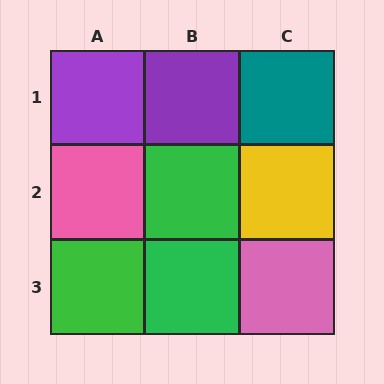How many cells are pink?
2 cells are pink.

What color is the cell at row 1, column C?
Teal.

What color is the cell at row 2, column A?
Pink.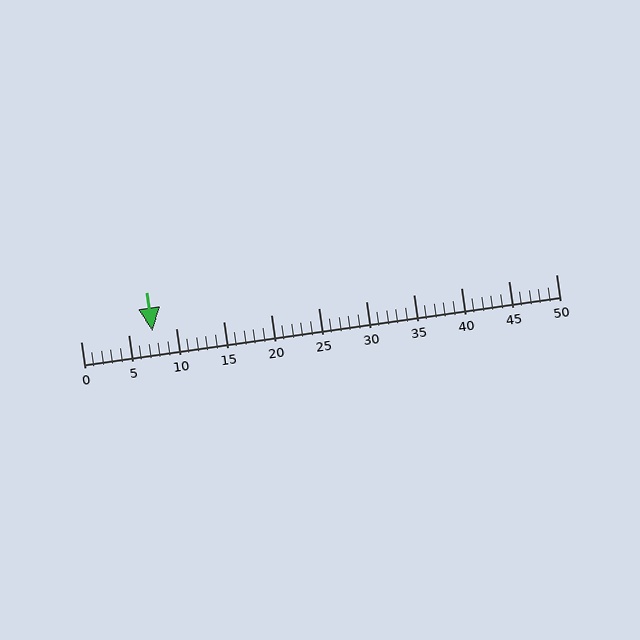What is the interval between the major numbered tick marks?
The major tick marks are spaced 5 units apart.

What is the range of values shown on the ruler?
The ruler shows values from 0 to 50.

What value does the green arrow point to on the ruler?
The green arrow points to approximately 8.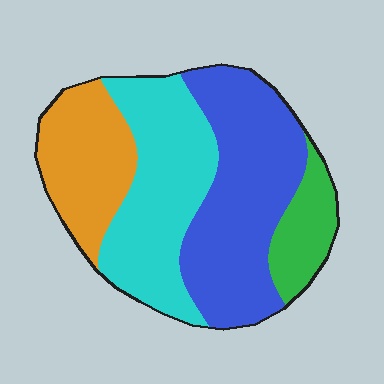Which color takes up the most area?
Blue, at roughly 35%.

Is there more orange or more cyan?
Cyan.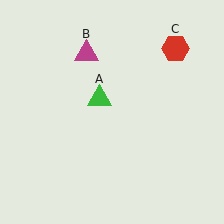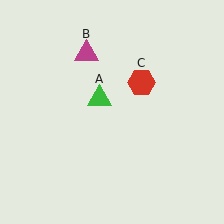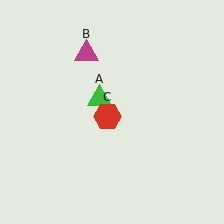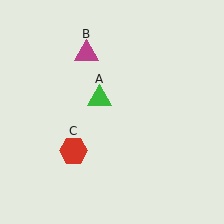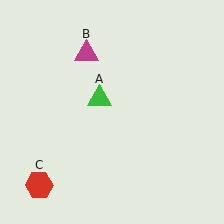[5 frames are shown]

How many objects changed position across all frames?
1 object changed position: red hexagon (object C).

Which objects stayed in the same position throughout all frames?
Green triangle (object A) and magenta triangle (object B) remained stationary.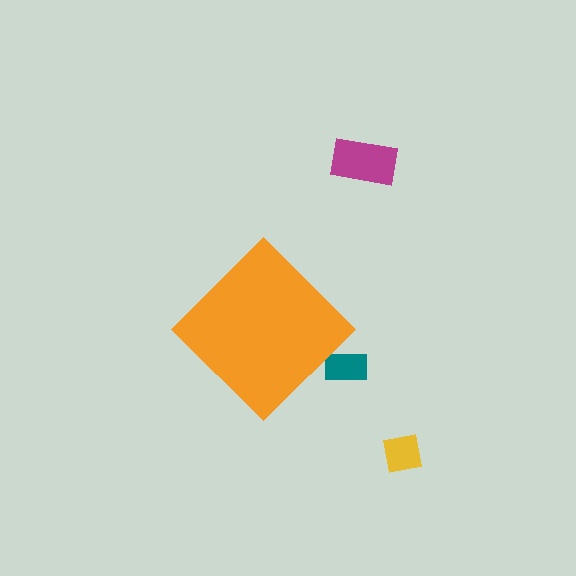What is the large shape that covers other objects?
An orange diamond.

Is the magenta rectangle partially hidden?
No, the magenta rectangle is fully visible.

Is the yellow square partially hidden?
No, the yellow square is fully visible.